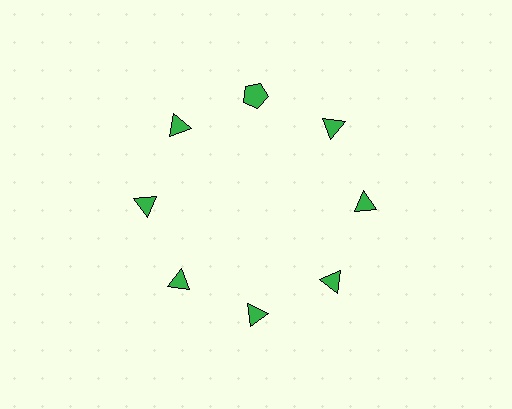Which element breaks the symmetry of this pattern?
The green pentagon at roughly the 12 o'clock position breaks the symmetry. All other shapes are green triangles.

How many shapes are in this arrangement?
There are 8 shapes arranged in a ring pattern.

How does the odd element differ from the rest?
It has a different shape: pentagon instead of triangle.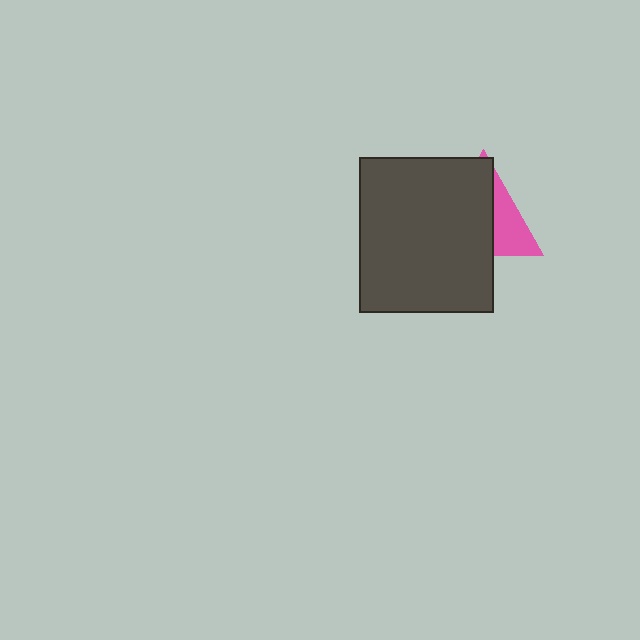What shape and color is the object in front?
The object in front is a dark gray rectangle.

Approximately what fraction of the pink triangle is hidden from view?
Roughly 65% of the pink triangle is hidden behind the dark gray rectangle.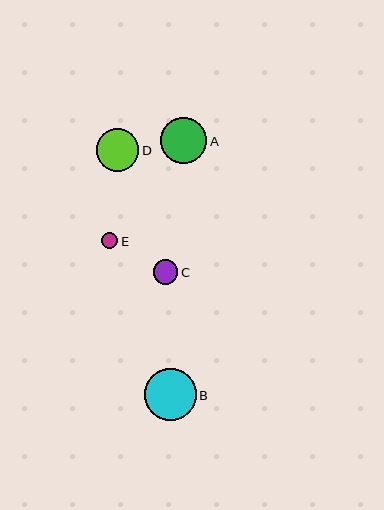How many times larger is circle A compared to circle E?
Circle A is approximately 2.8 times the size of circle E.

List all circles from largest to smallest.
From largest to smallest: B, A, D, C, E.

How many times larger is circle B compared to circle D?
Circle B is approximately 1.2 times the size of circle D.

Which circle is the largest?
Circle B is the largest with a size of approximately 52 pixels.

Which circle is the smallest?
Circle E is the smallest with a size of approximately 17 pixels.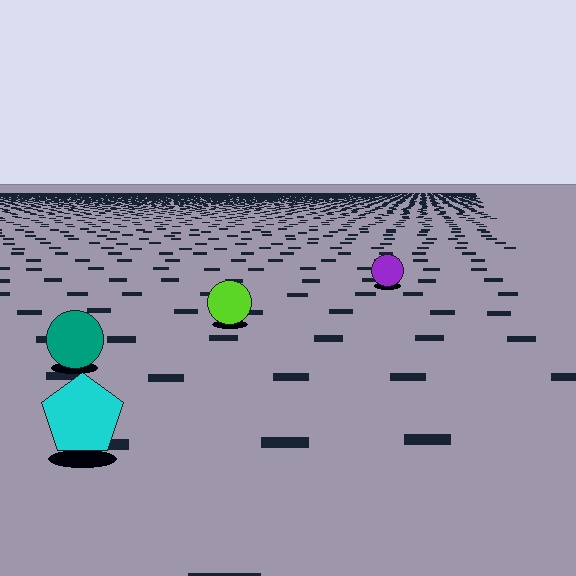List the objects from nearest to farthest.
From nearest to farthest: the cyan pentagon, the teal circle, the lime circle, the purple circle.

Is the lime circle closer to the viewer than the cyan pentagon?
No. The cyan pentagon is closer — you can tell from the texture gradient: the ground texture is coarser near it.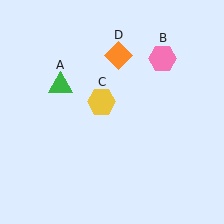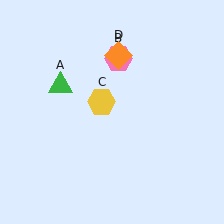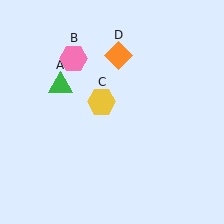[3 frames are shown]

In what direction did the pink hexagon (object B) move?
The pink hexagon (object B) moved left.